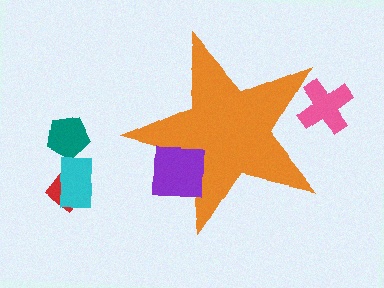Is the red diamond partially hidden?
No, the red diamond is fully visible.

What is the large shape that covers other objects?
An orange star.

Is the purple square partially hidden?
No, the purple square is fully visible.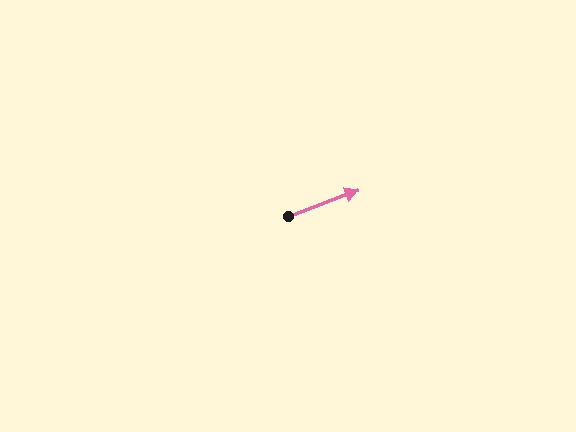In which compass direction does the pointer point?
East.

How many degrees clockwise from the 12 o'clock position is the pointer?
Approximately 70 degrees.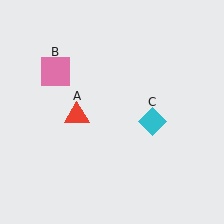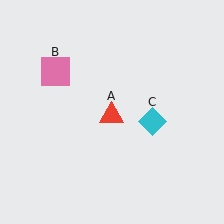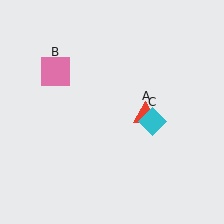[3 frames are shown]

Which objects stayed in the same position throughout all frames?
Pink square (object B) and cyan diamond (object C) remained stationary.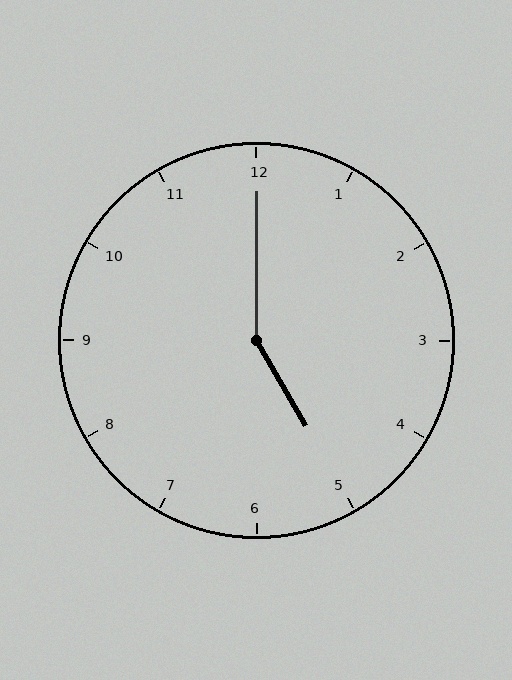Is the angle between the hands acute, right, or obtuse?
It is obtuse.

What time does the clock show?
5:00.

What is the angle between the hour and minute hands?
Approximately 150 degrees.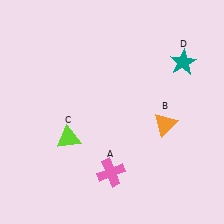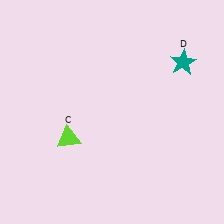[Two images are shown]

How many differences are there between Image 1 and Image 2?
There are 2 differences between the two images.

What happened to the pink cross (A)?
The pink cross (A) was removed in Image 2. It was in the bottom-left area of Image 1.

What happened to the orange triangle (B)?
The orange triangle (B) was removed in Image 2. It was in the bottom-right area of Image 1.